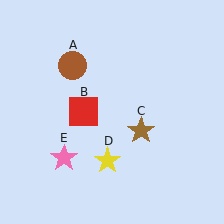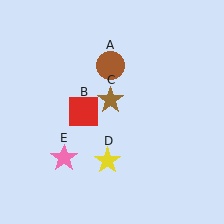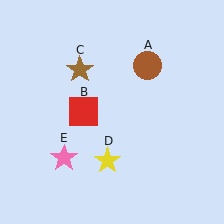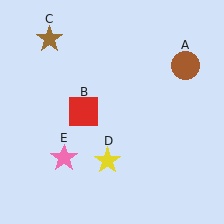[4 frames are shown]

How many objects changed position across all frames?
2 objects changed position: brown circle (object A), brown star (object C).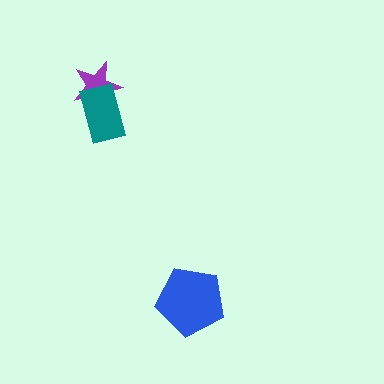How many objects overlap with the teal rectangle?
1 object overlaps with the teal rectangle.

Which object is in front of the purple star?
The teal rectangle is in front of the purple star.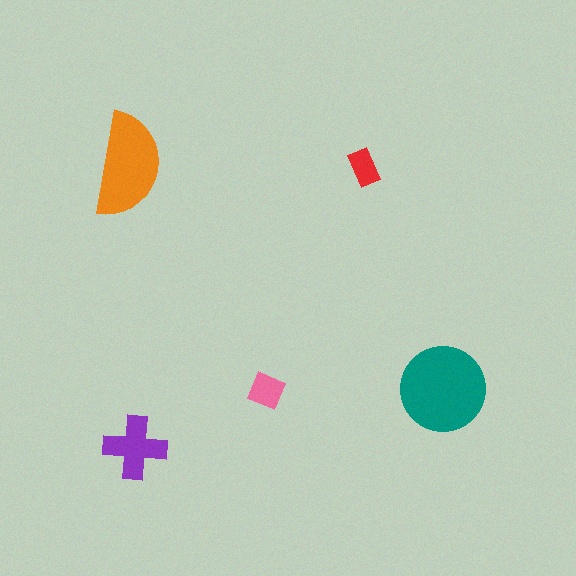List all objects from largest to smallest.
The teal circle, the orange semicircle, the purple cross, the pink diamond, the red rectangle.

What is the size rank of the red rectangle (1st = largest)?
5th.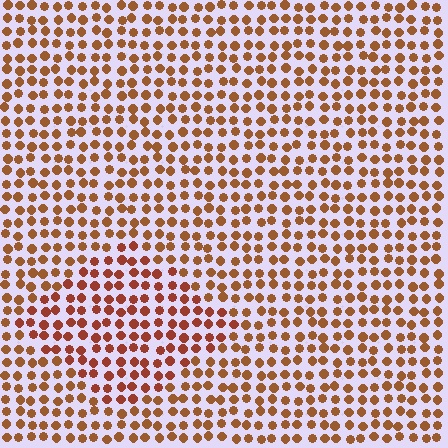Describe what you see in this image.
The image is filled with small brown elements in a uniform arrangement. A diamond-shaped region is visible where the elements are tinted to a slightly different hue, forming a subtle color boundary.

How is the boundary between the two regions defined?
The boundary is defined purely by a slight shift in hue (about 18 degrees). Spacing, size, and orientation are identical on both sides.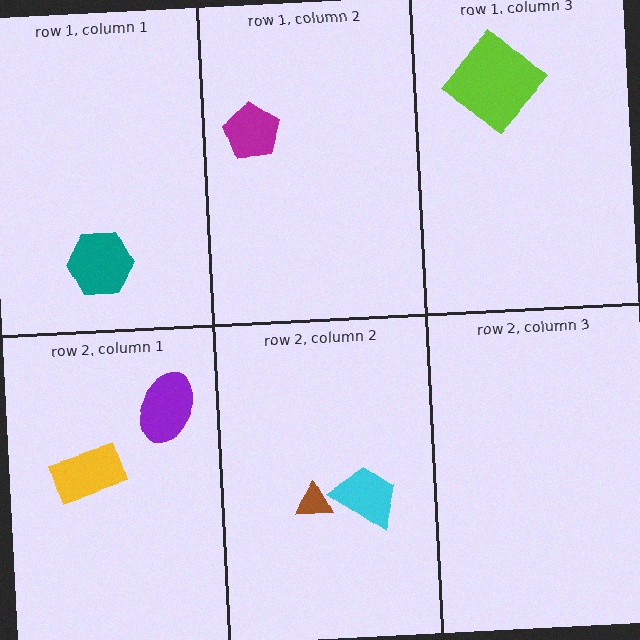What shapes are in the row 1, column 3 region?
The lime diamond.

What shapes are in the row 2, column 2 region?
The brown triangle, the cyan trapezoid.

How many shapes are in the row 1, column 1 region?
1.